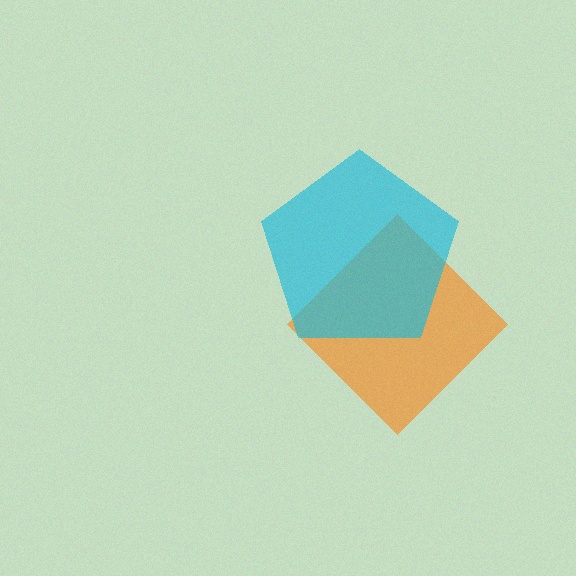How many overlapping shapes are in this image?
There are 2 overlapping shapes in the image.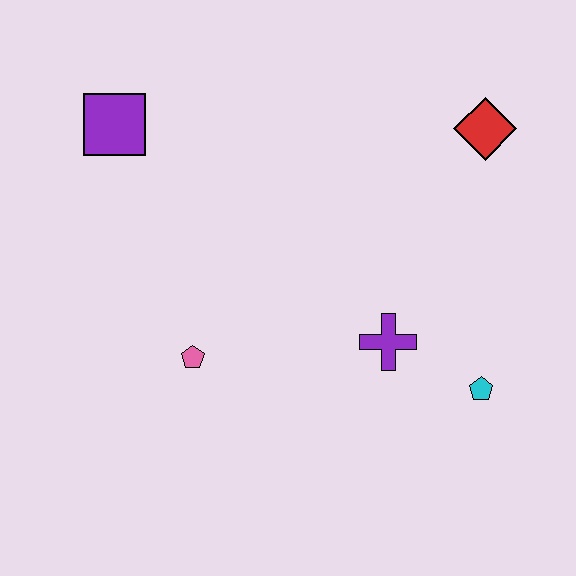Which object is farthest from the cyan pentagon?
The purple square is farthest from the cyan pentagon.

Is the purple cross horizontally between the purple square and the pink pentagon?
No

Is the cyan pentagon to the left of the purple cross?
No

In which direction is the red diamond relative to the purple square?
The red diamond is to the right of the purple square.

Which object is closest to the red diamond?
The purple cross is closest to the red diamond.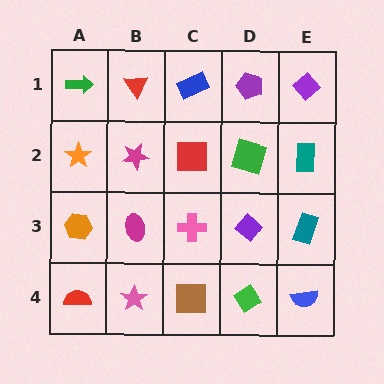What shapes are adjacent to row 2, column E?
A purple diamond (row 1, column E), a teal rectangle (row 3, column E), a green square (row 2, column D).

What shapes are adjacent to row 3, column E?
A teal rectangle (row 2, column E), a blue semicircle (row 4, column E), a purple diamond (row 3, column D).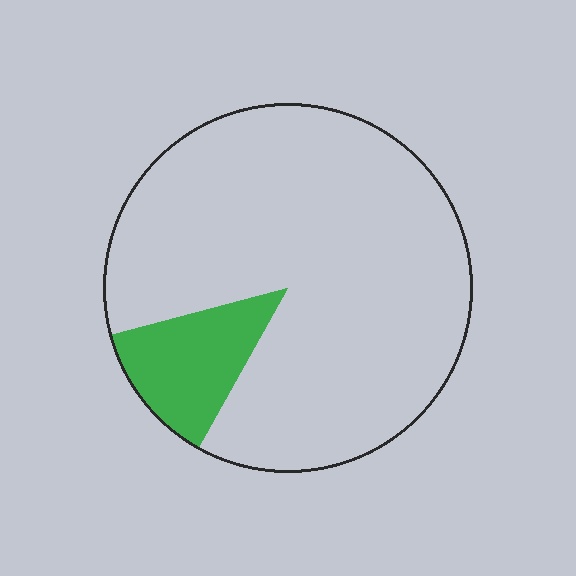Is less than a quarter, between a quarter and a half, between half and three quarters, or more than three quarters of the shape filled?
Less than a quarter.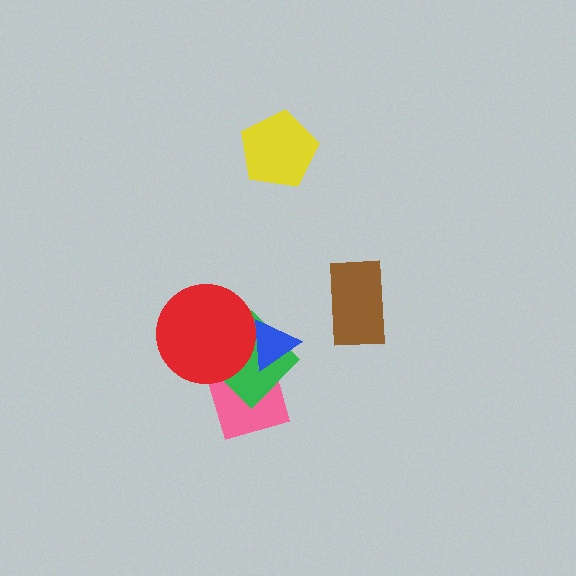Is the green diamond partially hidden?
Yes, it is partially covered by another shape.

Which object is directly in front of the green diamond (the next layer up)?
The blue triangle is directly in front of the green diamond.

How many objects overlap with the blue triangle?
3 objects overlap with the blue triangle.